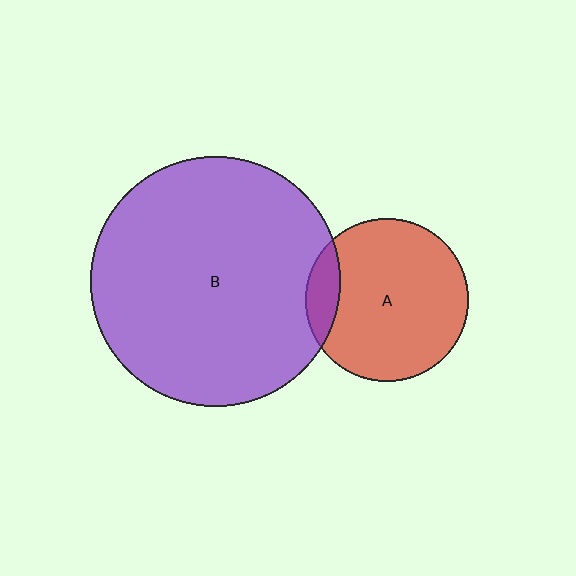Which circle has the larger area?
Circle B (purple).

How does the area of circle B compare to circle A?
Approximately 2.4 times.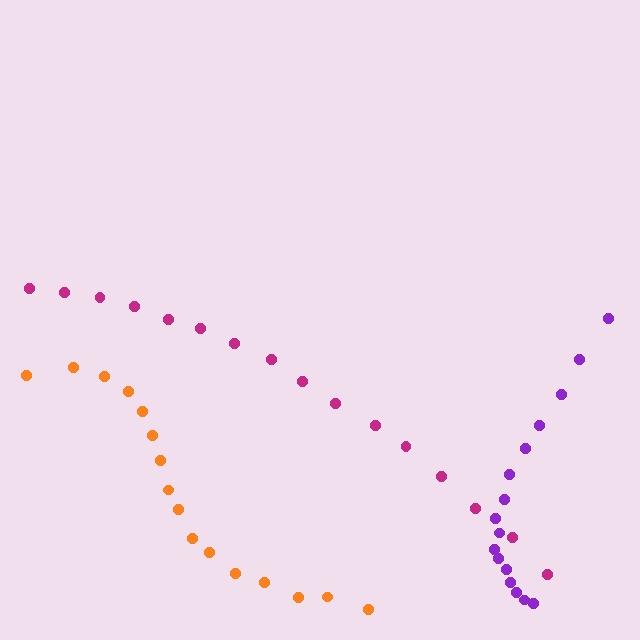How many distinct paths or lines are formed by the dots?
There are 3 distinct paths.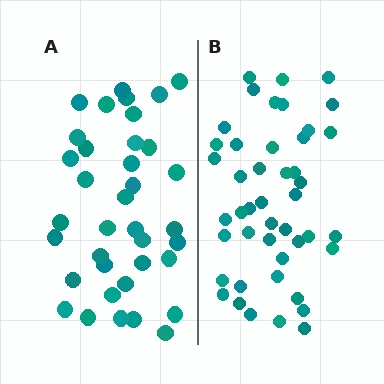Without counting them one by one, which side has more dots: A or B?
Region B (the right region) has more dots.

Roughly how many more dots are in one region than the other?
Region B has roughly 8 or so more dots than region A.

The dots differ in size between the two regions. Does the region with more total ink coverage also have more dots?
No. Region A has more total ink coverage because its dots are larger, but region B actually contains more individual dots. Total area can be misleading — the number of items is what matters here.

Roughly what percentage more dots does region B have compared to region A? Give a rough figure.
About 20% more.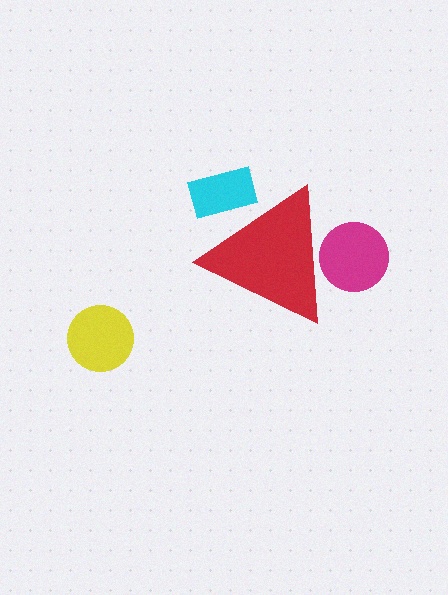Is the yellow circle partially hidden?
No, the yellow circle is fully visible.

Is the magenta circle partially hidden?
Yes, the magenta circle is partially hidden behind the red triangle.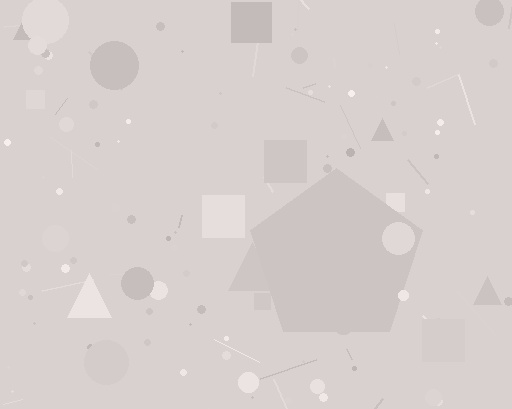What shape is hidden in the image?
A pentagon is hidden in the image.